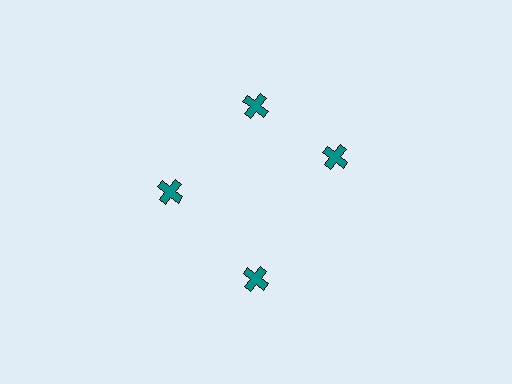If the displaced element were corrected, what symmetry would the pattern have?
It would have 4-fold rotational symmetry — the pattern would map onto itself every 90 degrees.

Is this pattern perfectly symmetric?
No. The 4 teal crosses are arranged in a ring, but one element near the 3 o'clock position is rotated out of alignment along the ring, breaking the 4-fold rotational symmetry.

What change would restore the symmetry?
The symmetry would be restored by rotating it back into even spacing with its neighbors so that all 4 crosses sit at equal angles and equal distance from the center.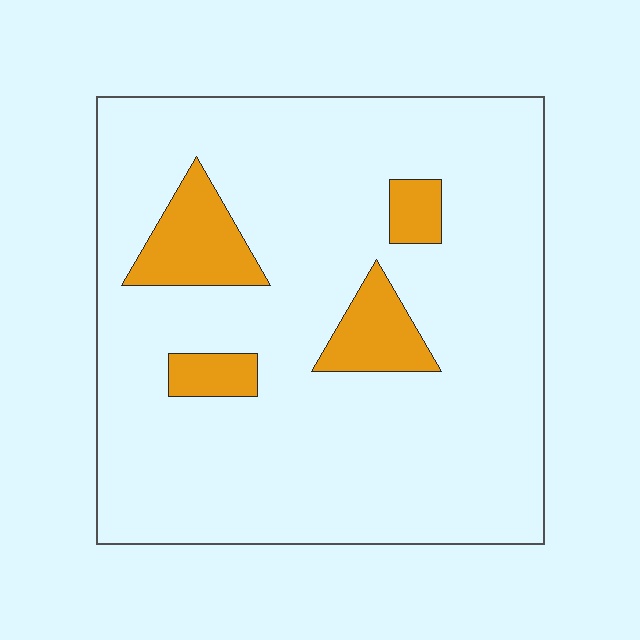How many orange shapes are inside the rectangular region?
4.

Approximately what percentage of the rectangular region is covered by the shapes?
Approximately 10%.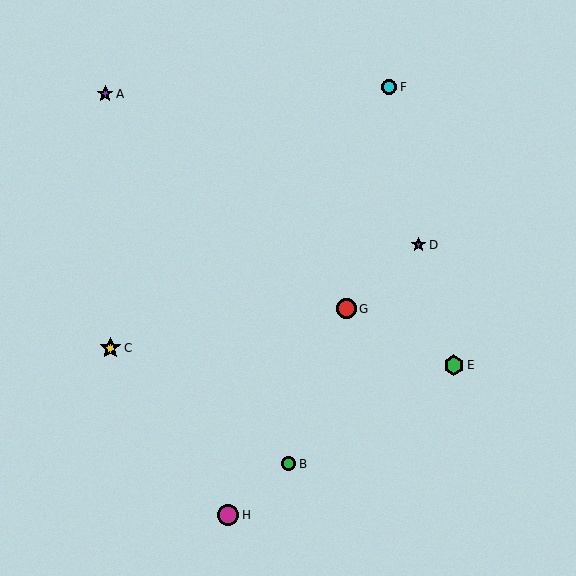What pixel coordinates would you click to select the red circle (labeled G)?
Click at (346, 309) to select the red circle G.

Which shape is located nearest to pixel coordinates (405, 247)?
The purple star (labeled D) at (418, 245) is nearest to that location.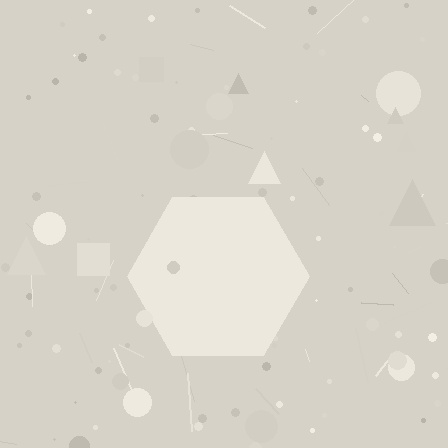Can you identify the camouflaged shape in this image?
The camouflaged shape is a hexagon.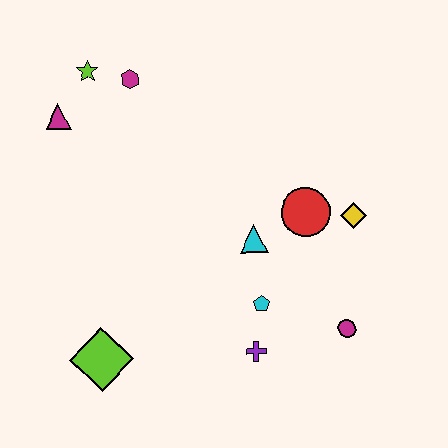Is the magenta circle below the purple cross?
No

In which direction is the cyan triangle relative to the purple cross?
The cyan triangle is above the purple cross.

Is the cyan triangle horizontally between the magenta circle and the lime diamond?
Yes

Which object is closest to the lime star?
The magenta hexagon is closest to the lime star.